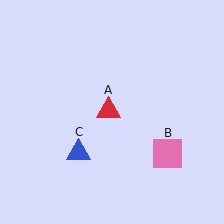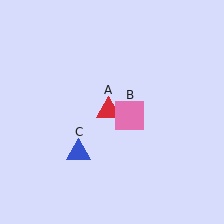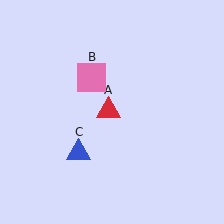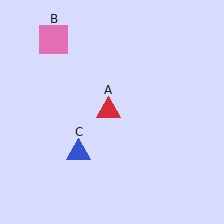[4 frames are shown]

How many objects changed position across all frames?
1 object changed position: pink square (object B).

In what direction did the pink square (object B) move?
The pink square (object B) moved up and to the left.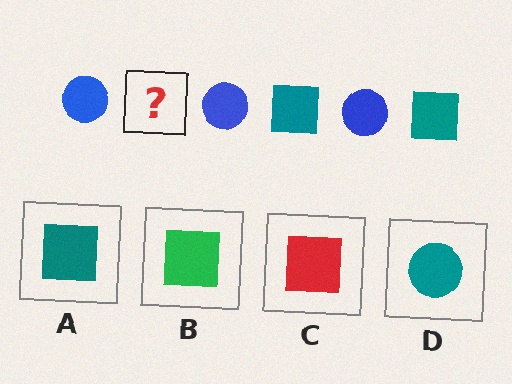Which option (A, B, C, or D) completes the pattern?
A.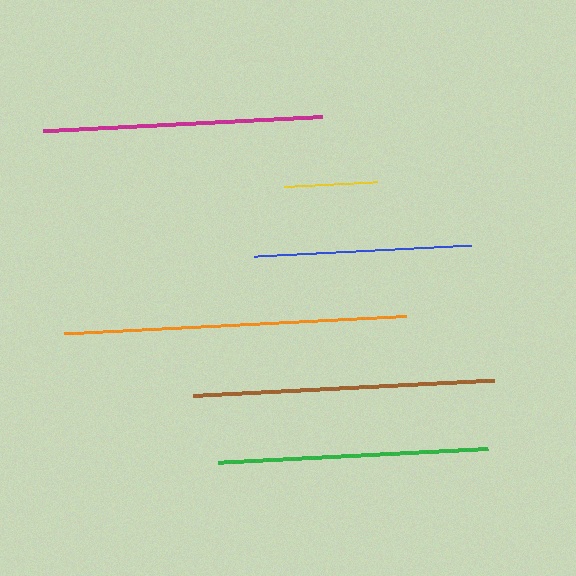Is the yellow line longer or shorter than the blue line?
The blue line is longer than the yellow line.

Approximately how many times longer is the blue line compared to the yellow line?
The blue line is approximately 2.3 times the length of the yellow line.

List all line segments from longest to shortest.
From longest to shortest: orange, brown, magenta, green, blue, yellow.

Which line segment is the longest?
The orange line is the longest at approximately 342 pixels.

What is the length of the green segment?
The green segment is approximately 270 pixels long.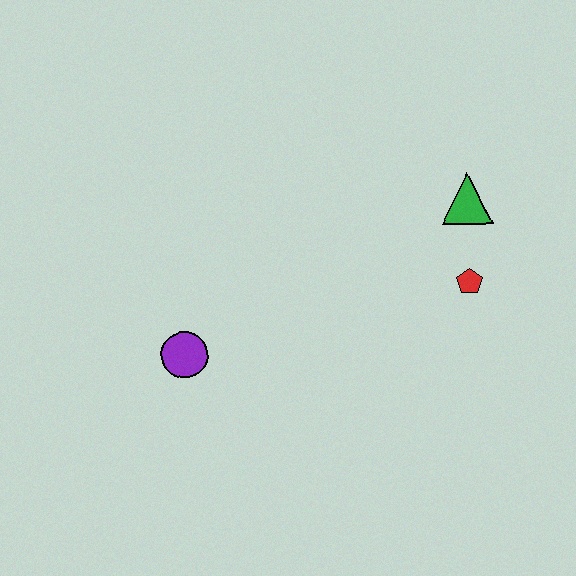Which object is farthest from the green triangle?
The purple circle is farthest from the green triangle.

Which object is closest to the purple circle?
The red pentagon is closest to the purple circle.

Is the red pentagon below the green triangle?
Yes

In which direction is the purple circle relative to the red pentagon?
The purple circle is to the left of the red pentagon.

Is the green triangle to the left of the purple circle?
No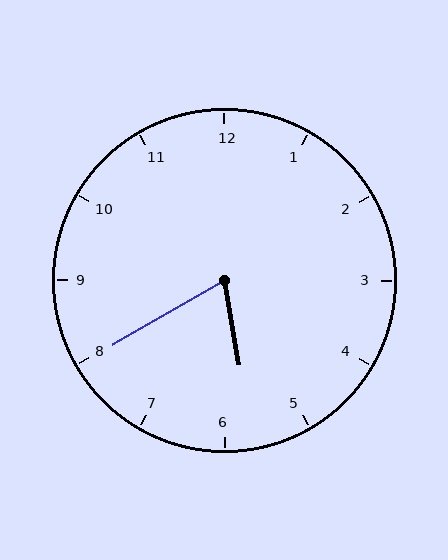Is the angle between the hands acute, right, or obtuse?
It is acute.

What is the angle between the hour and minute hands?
Approximately 70 degrees.